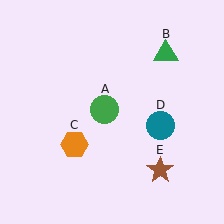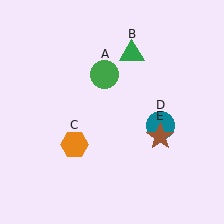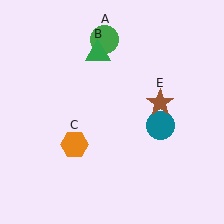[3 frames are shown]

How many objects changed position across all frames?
3 objects changed position: green circle (object A), green triangle (object B), brown star (object E).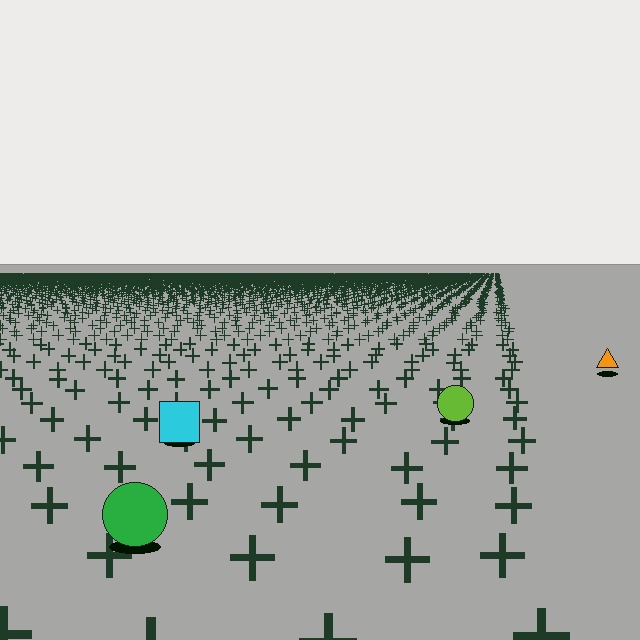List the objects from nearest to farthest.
From nearest to farthest: the green circle, the cyan square, the lime circle, the orange triangle.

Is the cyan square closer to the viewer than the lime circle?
Yes. The cyan square is closer — you can tell from the texture gradient: the ground texture is coarser near it.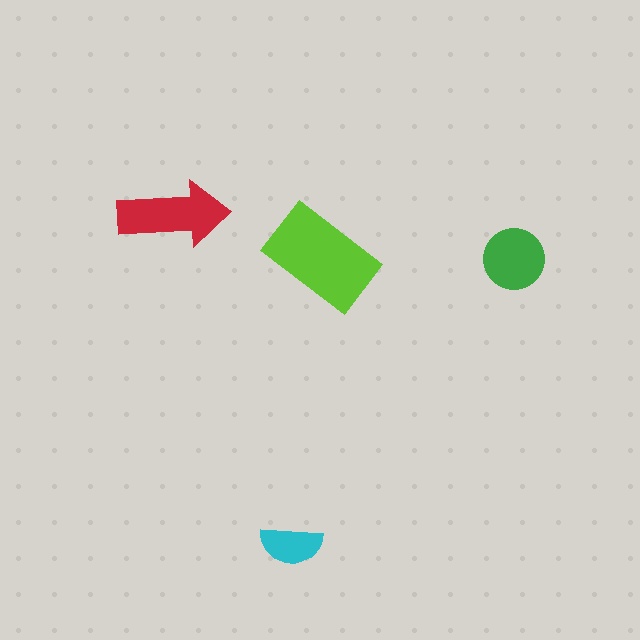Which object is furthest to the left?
The red arrow is leftmost.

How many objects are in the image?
There are 4 objects in the image.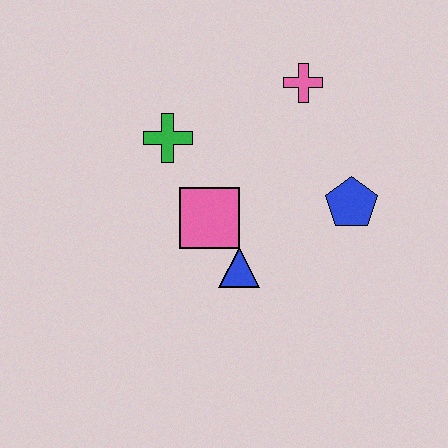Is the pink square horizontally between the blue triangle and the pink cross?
No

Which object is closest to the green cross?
The pink square is closest to the green cross.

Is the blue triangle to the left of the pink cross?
Yes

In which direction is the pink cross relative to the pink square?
The pink cross is above the pink square.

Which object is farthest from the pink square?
The pink cross is farthest from the pink square.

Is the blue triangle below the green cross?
Yes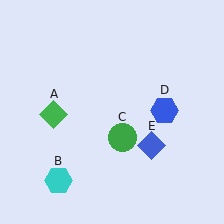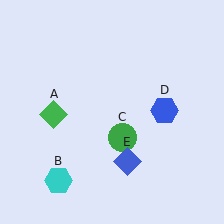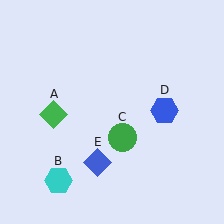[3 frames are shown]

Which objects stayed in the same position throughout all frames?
Green diamond (object A) and cyan hexagon (object B) and green circle (object C) and blue hexagon (object D) remained stationary.